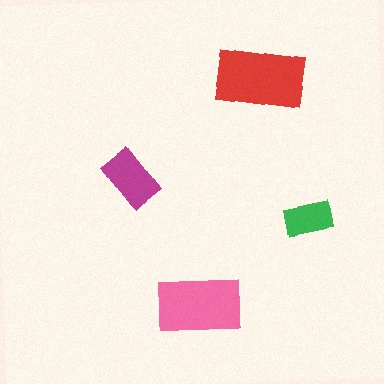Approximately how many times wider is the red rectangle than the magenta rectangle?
About 1.5 times wider.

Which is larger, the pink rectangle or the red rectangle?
The red one.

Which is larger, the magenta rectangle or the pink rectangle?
The pink one.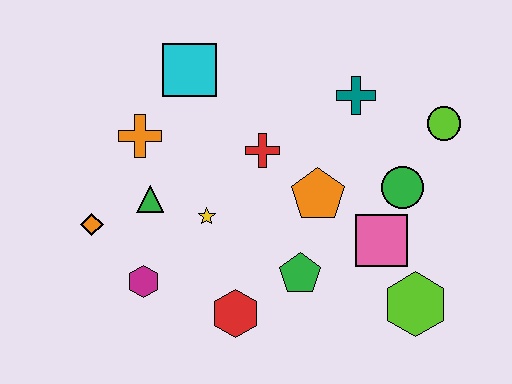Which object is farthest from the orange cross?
The lime hexagon is farthest from the orange cross.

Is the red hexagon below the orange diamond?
Yes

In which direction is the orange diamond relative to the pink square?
The orange diamond is to the left of the pink square.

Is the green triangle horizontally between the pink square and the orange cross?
Yes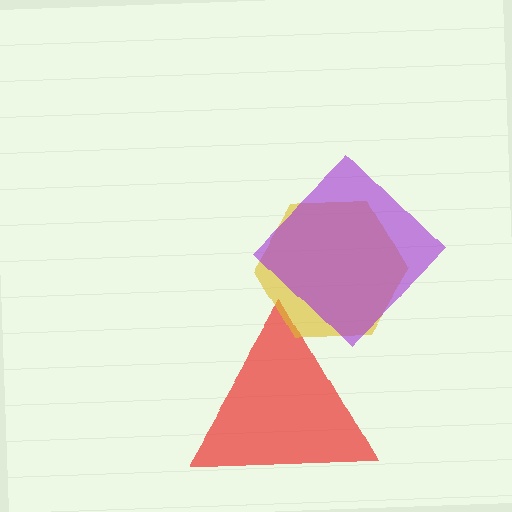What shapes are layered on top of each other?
The layered shapes are: a red triangle, a yellow hexagon, a purple diamond.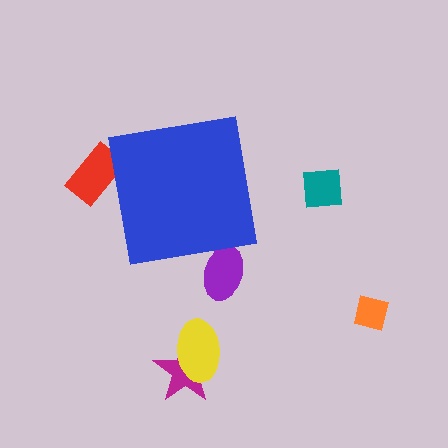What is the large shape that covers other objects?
A blue square.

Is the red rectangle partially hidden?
Yes, the red rectangle is partially hidden behind the blue square.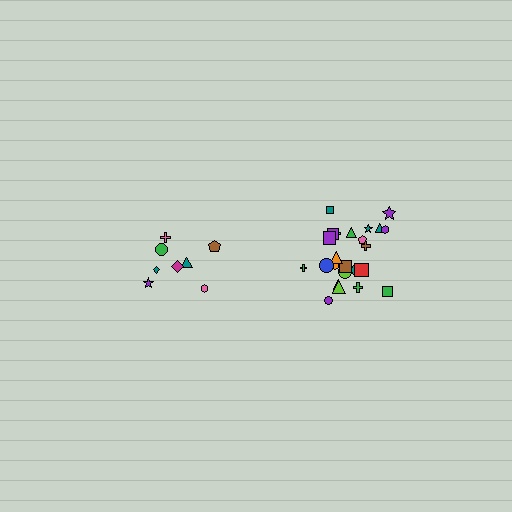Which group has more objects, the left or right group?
The right group.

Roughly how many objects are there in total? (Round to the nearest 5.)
Roughly 35 objects in total.